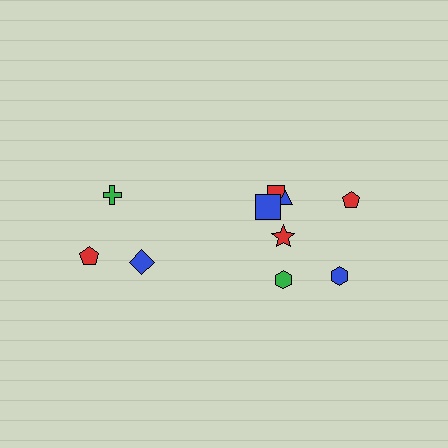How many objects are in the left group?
There are 3 objects.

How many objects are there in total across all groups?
There are 10 objects.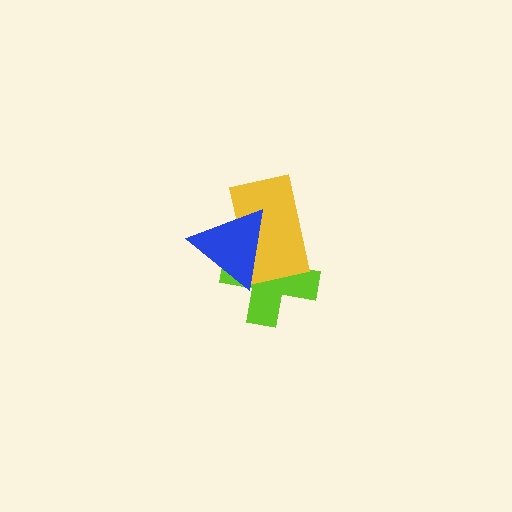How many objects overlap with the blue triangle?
2 objects overlap with the blue triangle.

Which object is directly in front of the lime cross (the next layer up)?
The yellow rectangle is directly in front of the lime cross.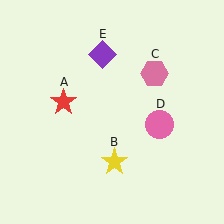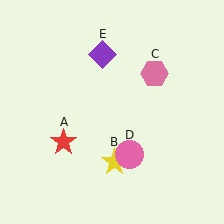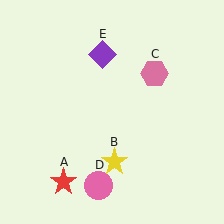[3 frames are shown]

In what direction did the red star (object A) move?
The red star (object A) moved down.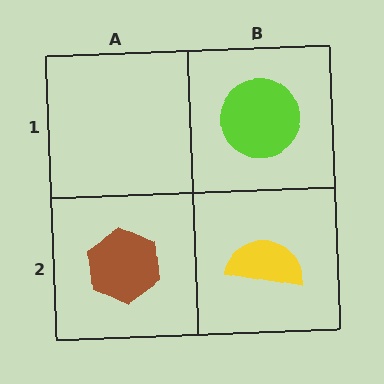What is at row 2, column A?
A brown hexagon.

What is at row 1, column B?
A lime circle.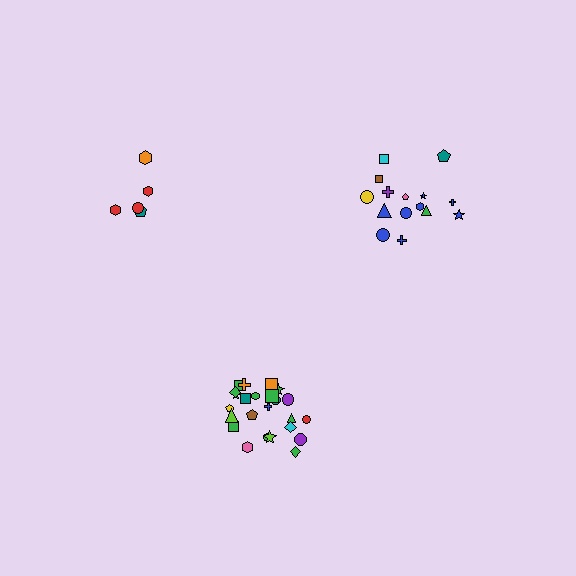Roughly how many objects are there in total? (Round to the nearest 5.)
Roughly 45 objects in total.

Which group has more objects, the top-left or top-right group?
The top-right group.